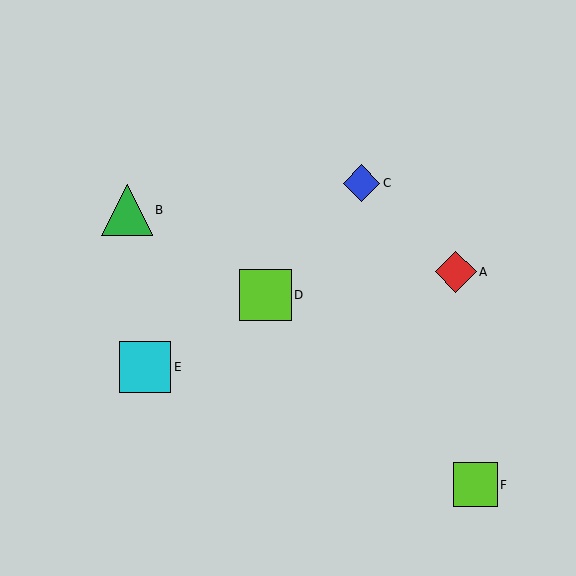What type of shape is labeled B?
Shape B is a green triangle.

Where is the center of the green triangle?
The center of the green triangle is at (127, 210).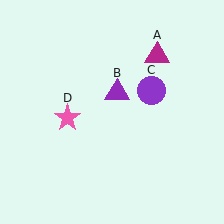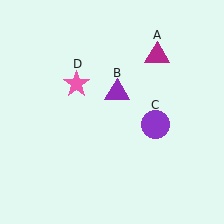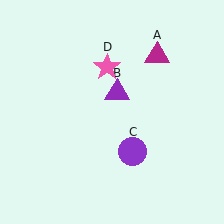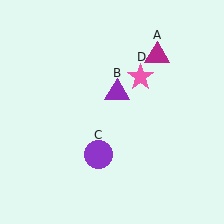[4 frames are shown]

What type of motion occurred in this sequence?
The purple circle (object C), pink star (object D) rotated clockwise around the center of the scene.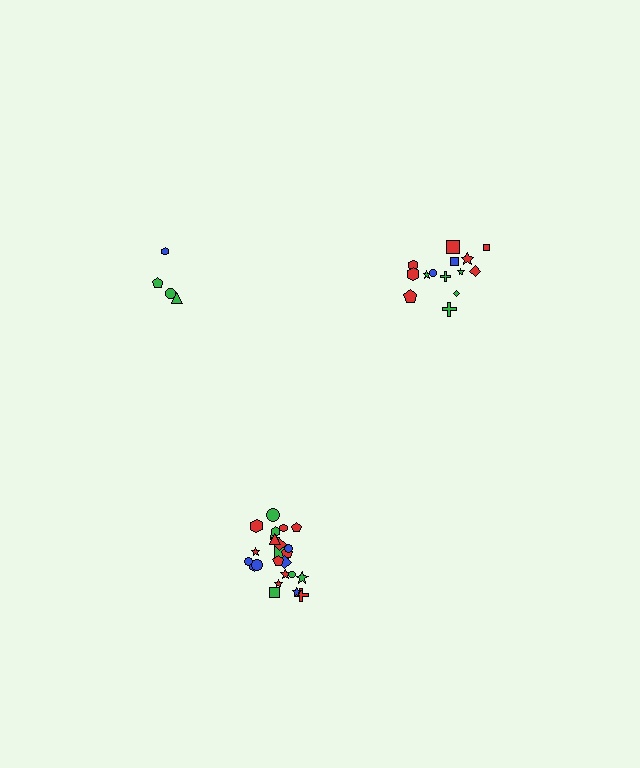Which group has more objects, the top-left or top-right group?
The top-right group.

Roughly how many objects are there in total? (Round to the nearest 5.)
Roughly 45 objects in total.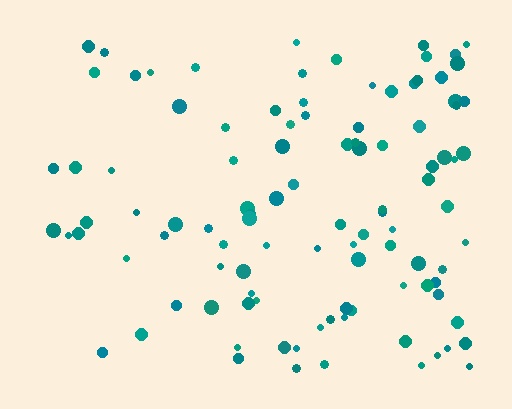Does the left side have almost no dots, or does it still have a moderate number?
Still a moderate number, just noticeably fewer than the right.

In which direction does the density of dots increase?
From left to right, with the right side densest.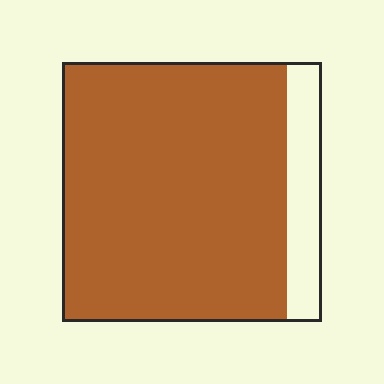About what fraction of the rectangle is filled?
About seven eighths (7/8).